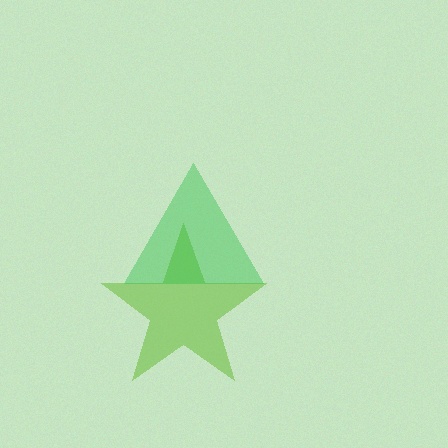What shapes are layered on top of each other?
The layered shapes are: a lime star, a green triangle.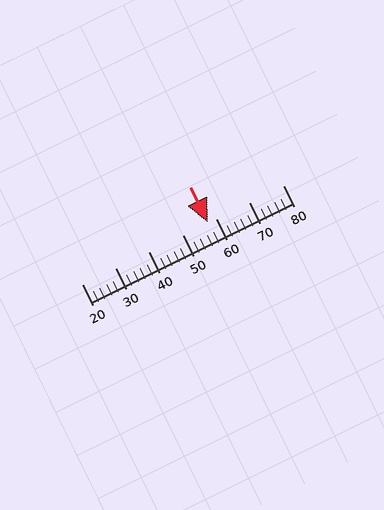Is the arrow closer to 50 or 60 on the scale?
The arrow is closer to 60.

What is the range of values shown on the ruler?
The ruler shows values from 20 to 80.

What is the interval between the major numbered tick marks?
The major tick marks are spaced 10 units apart.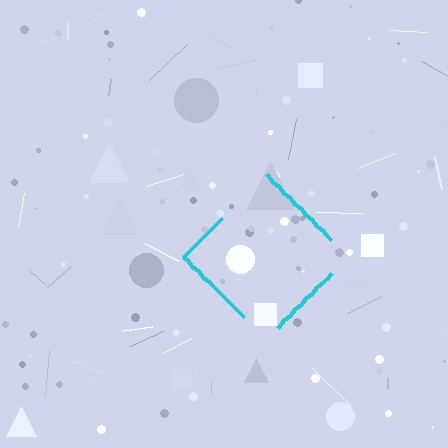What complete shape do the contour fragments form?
The contour fragments form a diamond.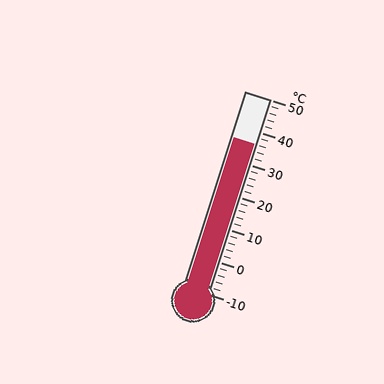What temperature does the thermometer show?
The thermometer shows approximately 36°C.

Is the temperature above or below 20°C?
The temperature is above 20°C.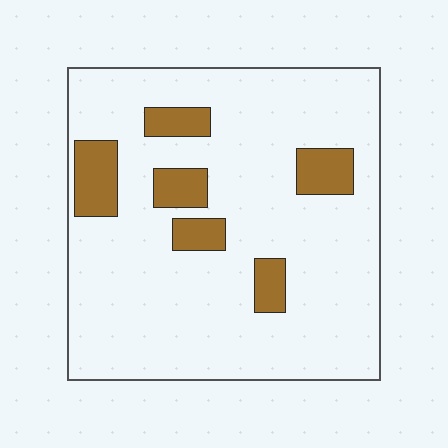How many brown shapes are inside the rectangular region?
6.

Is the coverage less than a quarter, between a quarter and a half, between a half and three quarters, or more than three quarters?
Less than a quarter.